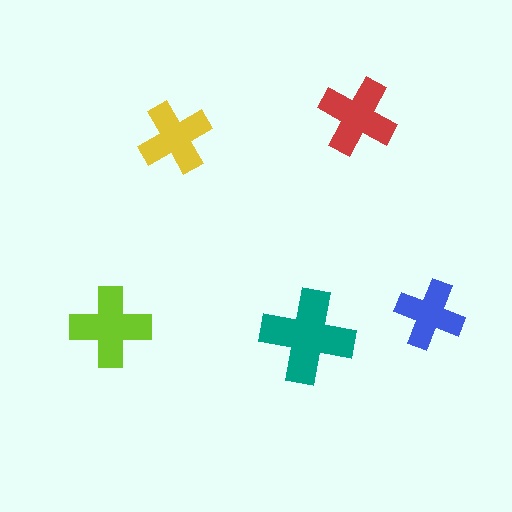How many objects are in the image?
There are 5 objects in the image.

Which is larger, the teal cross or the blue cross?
The teal one.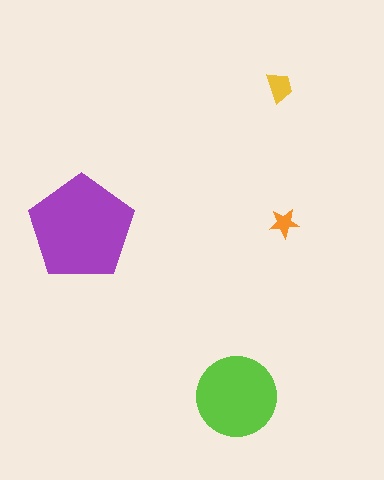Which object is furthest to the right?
The orange star is rightmost.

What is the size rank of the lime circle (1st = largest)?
2nd.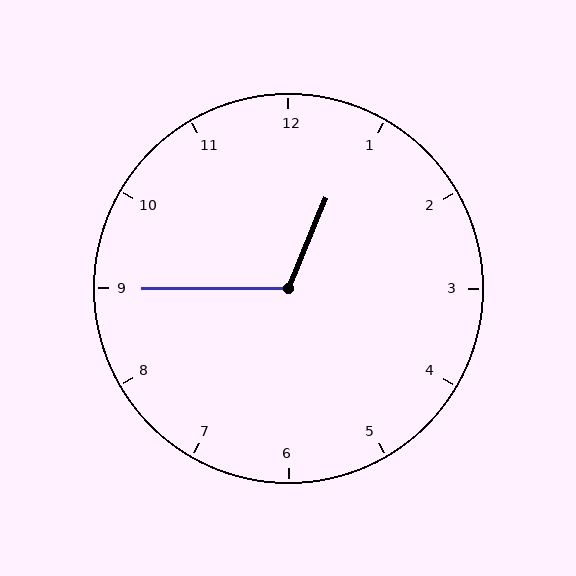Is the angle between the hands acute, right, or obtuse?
It is obtuse.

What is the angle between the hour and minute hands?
Approximately 112 degrees.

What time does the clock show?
12:45.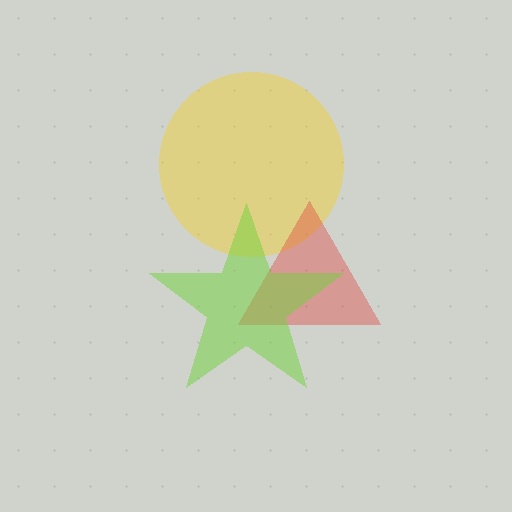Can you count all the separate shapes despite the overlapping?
Yes, there are 3 separate shapes.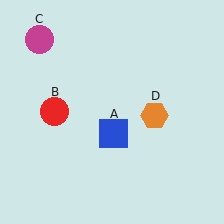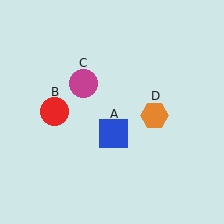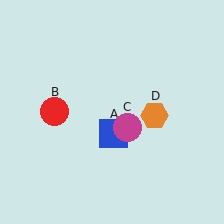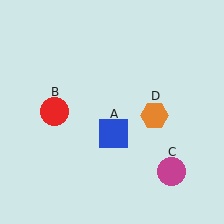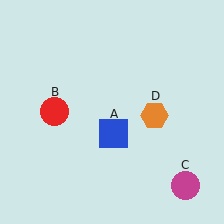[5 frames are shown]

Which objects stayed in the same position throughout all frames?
Blue square (object A) and red circle (object B) and orange hexagon (object D) remained stationary.